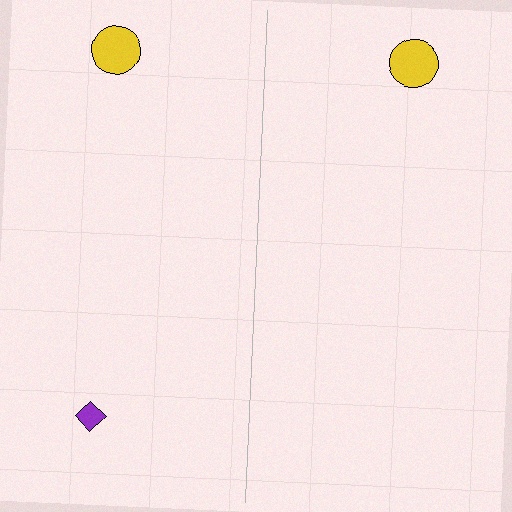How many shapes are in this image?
There are 3 shapes in this image.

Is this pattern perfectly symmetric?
No, the pattern is not perfectly symmetric. A purple diamond is missing from the right side.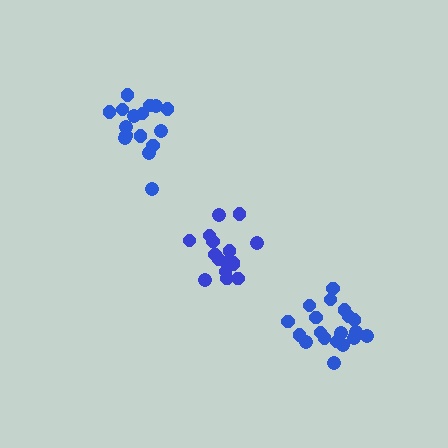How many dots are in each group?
Group 1: 19 dots, Group 2: 18 dots, Group 3: 16 dots (53 total).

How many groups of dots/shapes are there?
There are 3 groups.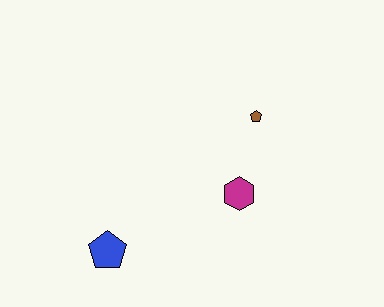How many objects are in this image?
There are 3 objects.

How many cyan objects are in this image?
There are no cyan objects.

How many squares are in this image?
There are no squares.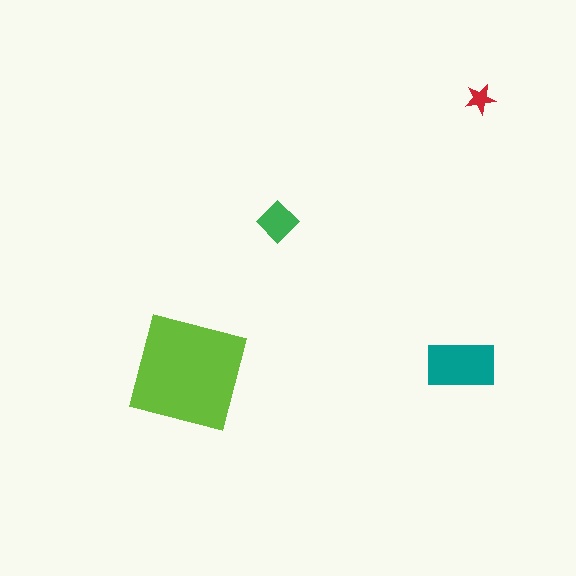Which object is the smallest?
The red star.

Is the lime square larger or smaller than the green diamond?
Larger.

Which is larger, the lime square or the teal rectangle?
The lime square.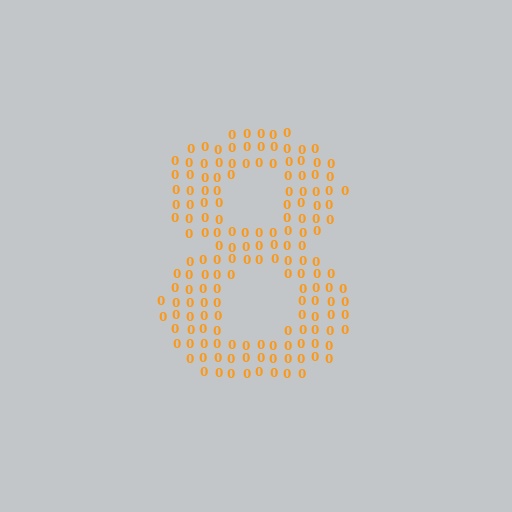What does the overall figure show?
The overall figure shows the digit 8.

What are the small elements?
The small elements are digit 0's.